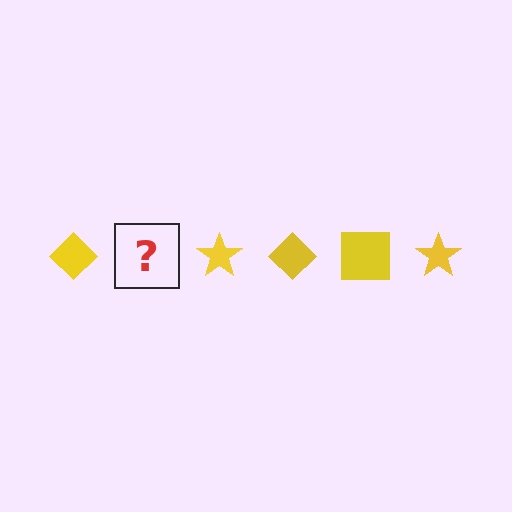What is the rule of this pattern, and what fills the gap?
The rule is that the pattern cycles through diamond, square, star shapes in yellow. The gap should be filled with a yellow square.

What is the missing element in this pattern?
The missing element is a yellow square.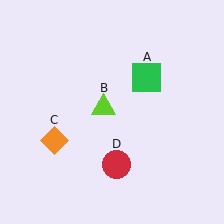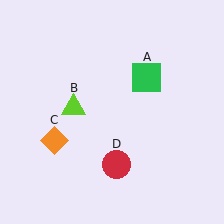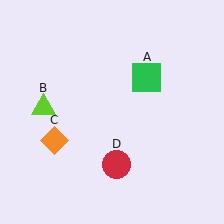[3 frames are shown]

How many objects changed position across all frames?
1 object changed position: lime triangle (object B).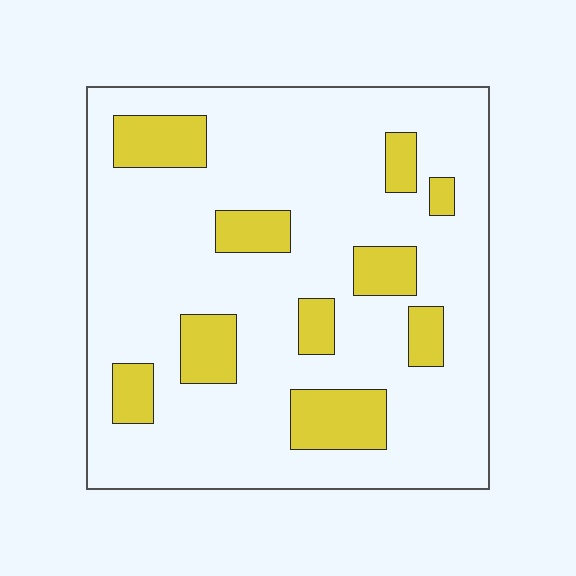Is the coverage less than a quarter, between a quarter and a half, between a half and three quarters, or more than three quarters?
Less than a quarter.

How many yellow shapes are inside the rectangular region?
10.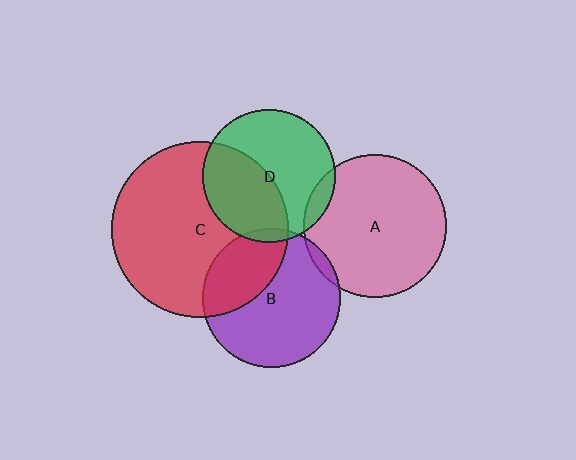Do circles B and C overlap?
Yes.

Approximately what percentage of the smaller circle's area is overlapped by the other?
Approximately 35%.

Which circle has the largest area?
Circle C (red).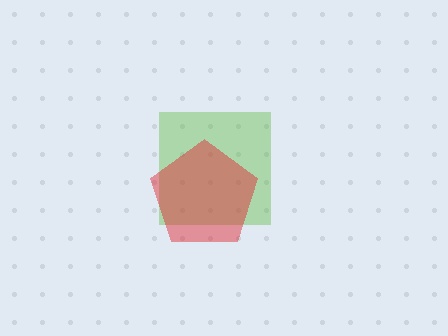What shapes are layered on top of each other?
The layered shapes are: a lime square, a red pentagon.